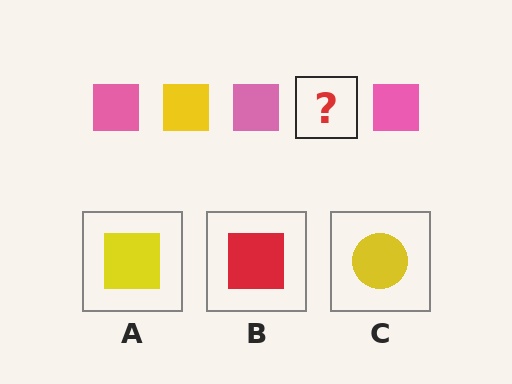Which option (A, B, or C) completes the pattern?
A.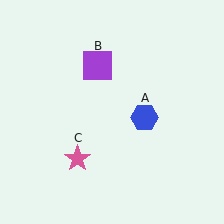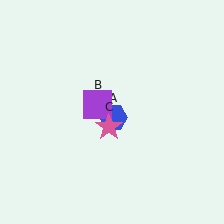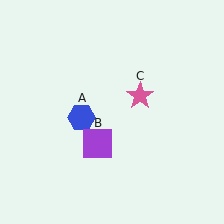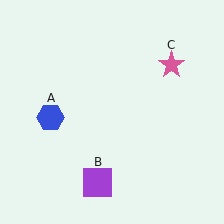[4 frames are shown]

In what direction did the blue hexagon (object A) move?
The blue hexagon (object A) moved left.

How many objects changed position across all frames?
3 objects changed position: blue hexagon (object A), purple square (object B), pink star (object C).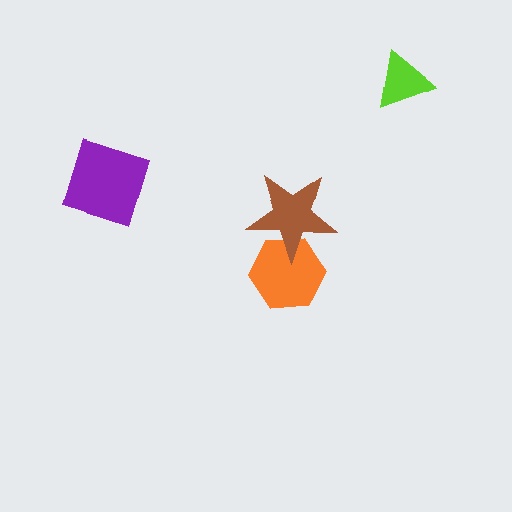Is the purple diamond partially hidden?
No, no other shape covers it.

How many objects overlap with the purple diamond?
0 objects overlap with the purple diamond.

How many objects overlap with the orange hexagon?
1 object overlaps with the orange hexagon.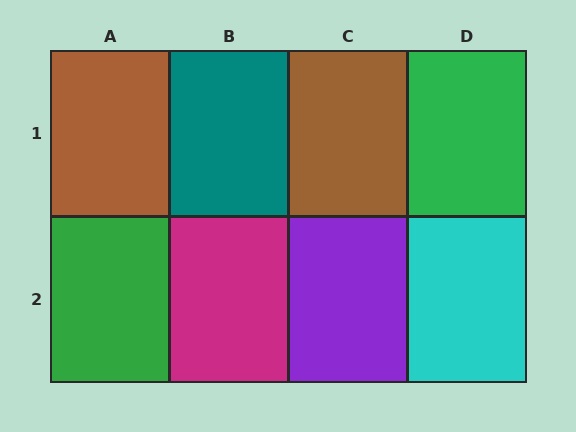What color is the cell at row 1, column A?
Brown.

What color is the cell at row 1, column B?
Teal.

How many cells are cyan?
1 cell is cyan.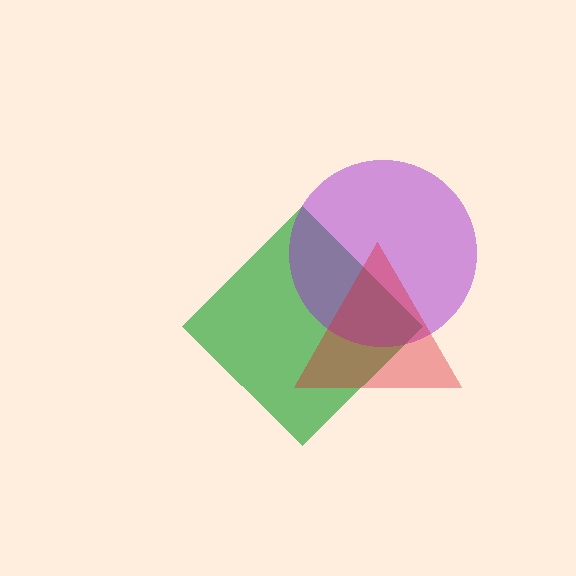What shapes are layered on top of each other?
The layered shapes are: a green diamond, a purple circle, a red triangle.